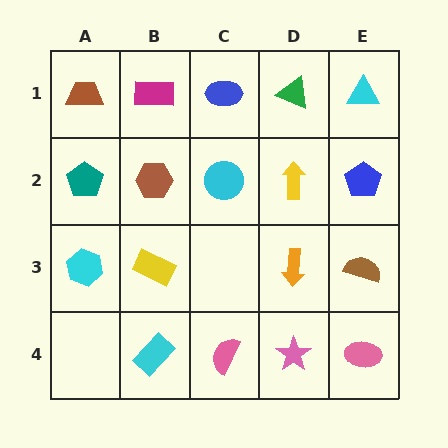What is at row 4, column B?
A cyan rectangle.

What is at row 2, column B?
A brown hexagon.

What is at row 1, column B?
A magenta rectangle.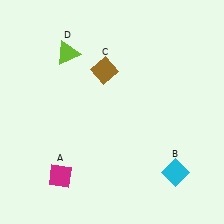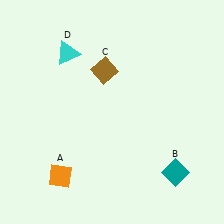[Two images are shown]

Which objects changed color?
A changed from magenta to orange. B changed from cyan to teal. D changed from lime to cyan.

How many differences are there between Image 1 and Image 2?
There are 3 differences between the two images.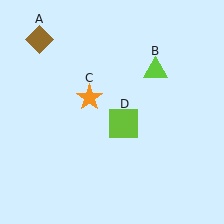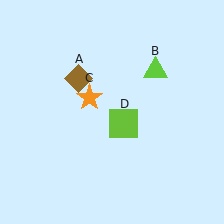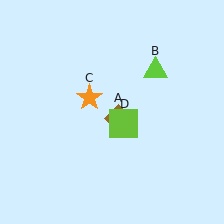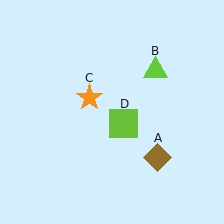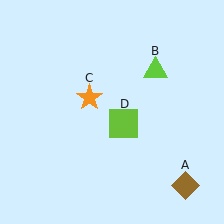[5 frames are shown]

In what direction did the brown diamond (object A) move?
The brown diamond (object A) moved down and to the right.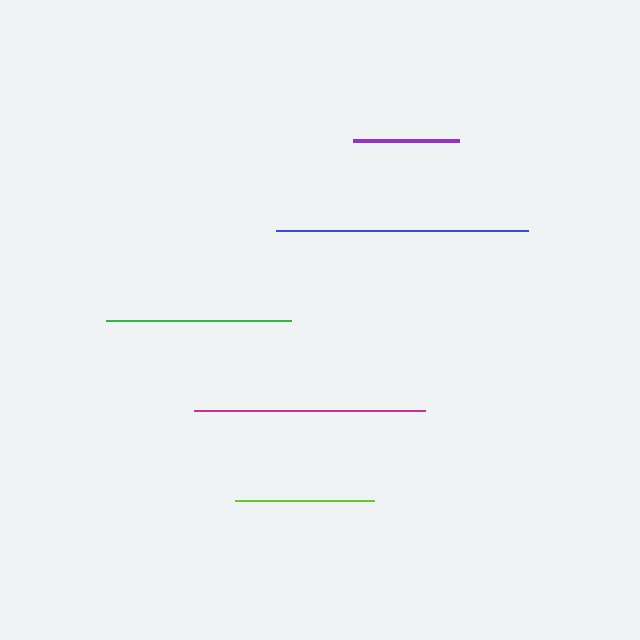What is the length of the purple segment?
The purple segment is approximately 106 pixels long.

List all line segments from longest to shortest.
From longest to shortest: blue, magenta, green, lime, purple.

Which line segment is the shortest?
The purple line is the shortest at approximately 106 pixels.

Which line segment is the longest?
The blue line is the longest at approximately 251 pixels.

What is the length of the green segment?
The green segment is approximately 184 pixels long.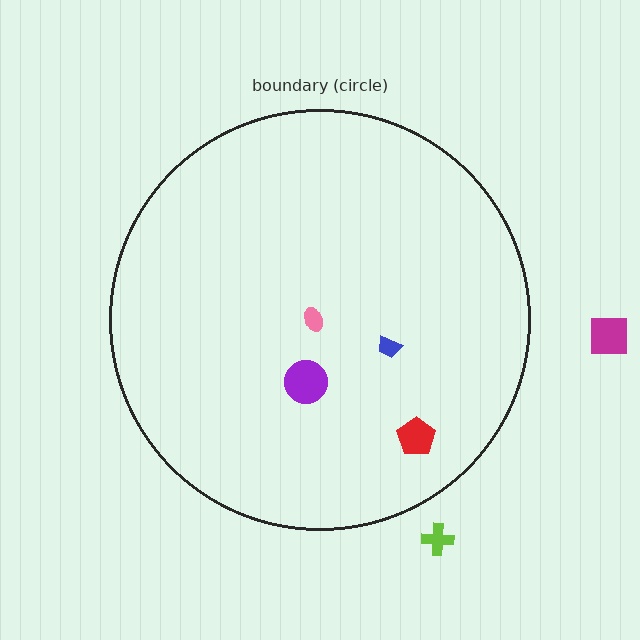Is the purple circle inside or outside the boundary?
Inside.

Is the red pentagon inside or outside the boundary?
Inside.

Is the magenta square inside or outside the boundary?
Outside.